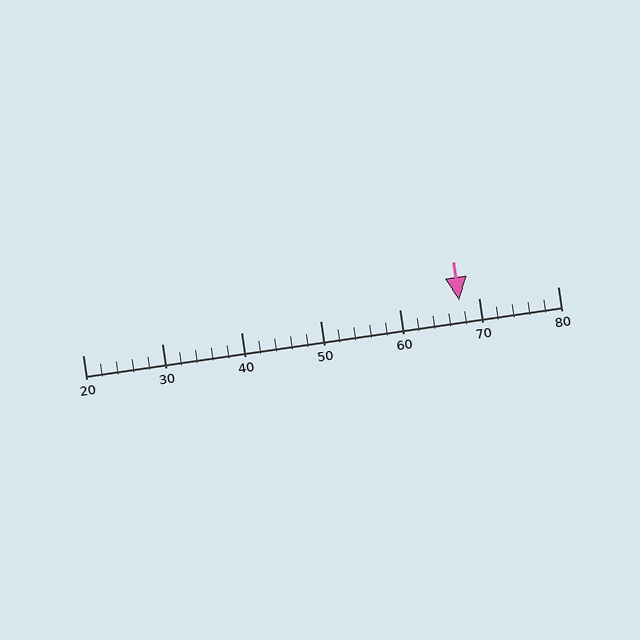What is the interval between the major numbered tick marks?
The major tick marks are spaced 10 units apart.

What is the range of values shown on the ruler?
The ruler shows values from 20 to 80.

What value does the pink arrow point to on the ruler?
The pink arrow points to approximately 68.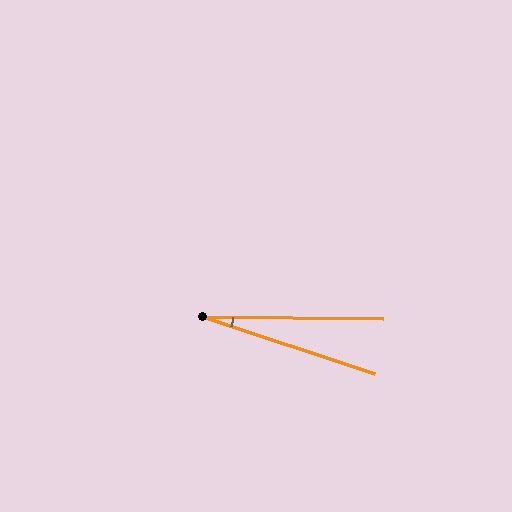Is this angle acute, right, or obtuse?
It is acute.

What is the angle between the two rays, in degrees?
Approximately 18 degrees.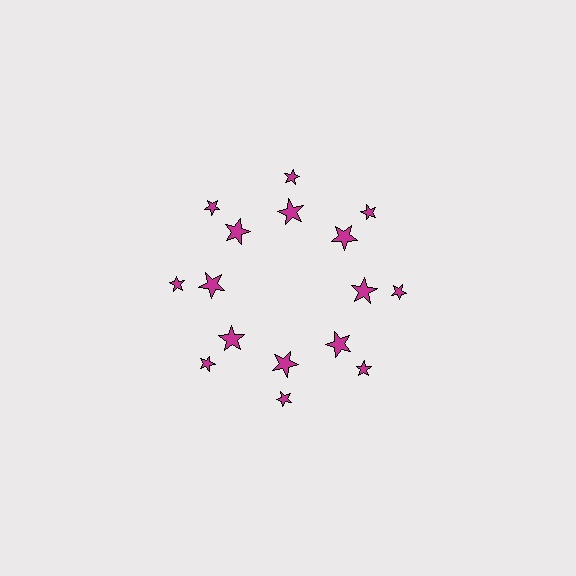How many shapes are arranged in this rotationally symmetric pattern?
There are 16 shapes, arranged in 8 groups of 2.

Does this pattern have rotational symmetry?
Yes, this pattern has 8-fold rotational symmetry. It looks the same after rotating 45 degrees around the center.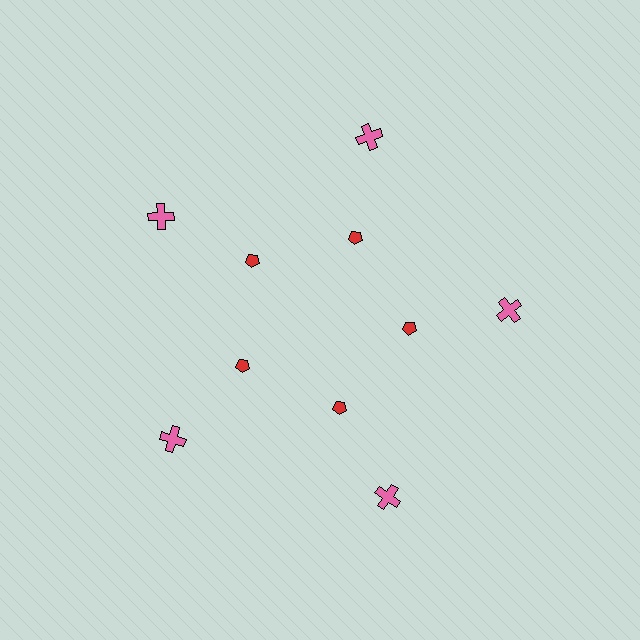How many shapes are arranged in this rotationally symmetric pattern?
There are 10 shapes, arranged in 5 groups of 2.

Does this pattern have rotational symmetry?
Yes, this pattern has 5-fold rotational symmetry. It looks the same after rotating 72 degrees around the center.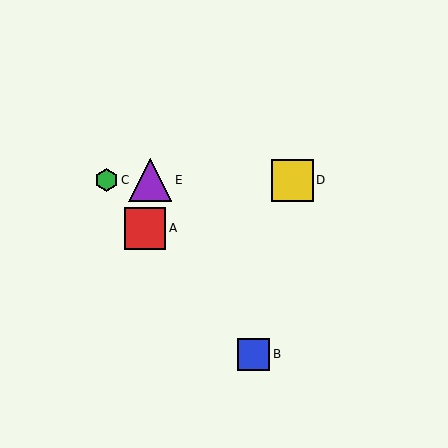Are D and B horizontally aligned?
No, D is at y≈180 and B is at y≈354.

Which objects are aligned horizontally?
Objects C, D, E are aligned horizontally.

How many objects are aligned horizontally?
3 objects (C, D, E) are aligned horizontally.